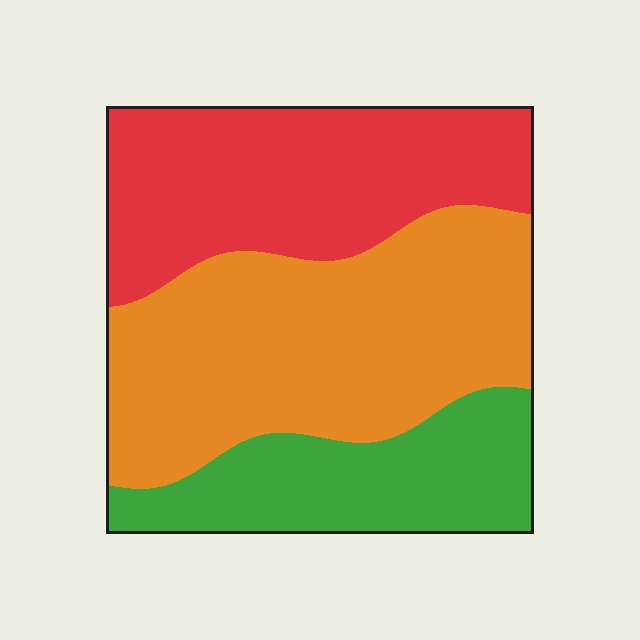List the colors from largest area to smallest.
From largest to smallest: orange, red, green.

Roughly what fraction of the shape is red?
Red covers about 35% of the shape.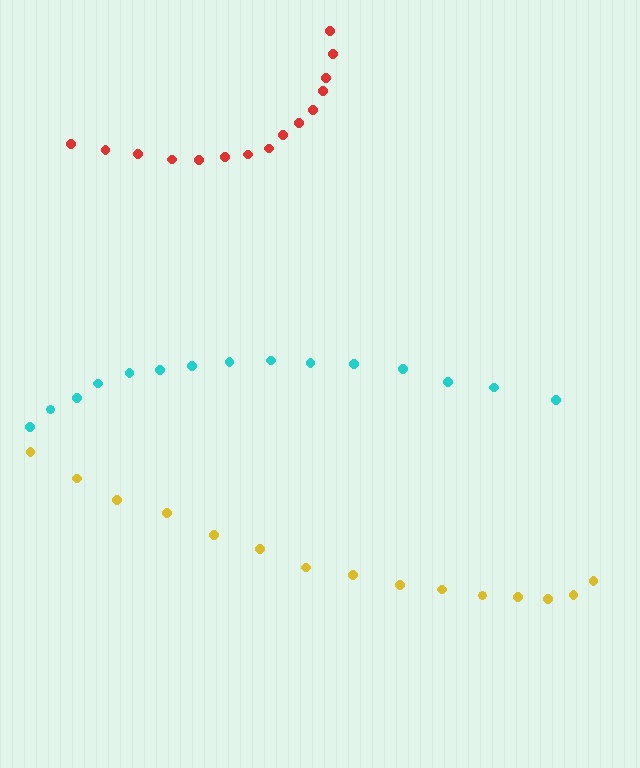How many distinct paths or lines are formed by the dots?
There are 3 distinct paths.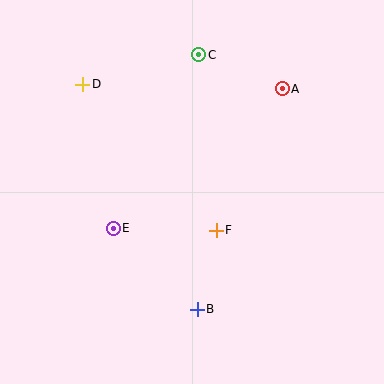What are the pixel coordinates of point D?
Point D is at (83, 84).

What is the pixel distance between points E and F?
The distance between E and F is 103 pixels.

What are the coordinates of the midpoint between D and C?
The midpoint between D and C is at (141, 69).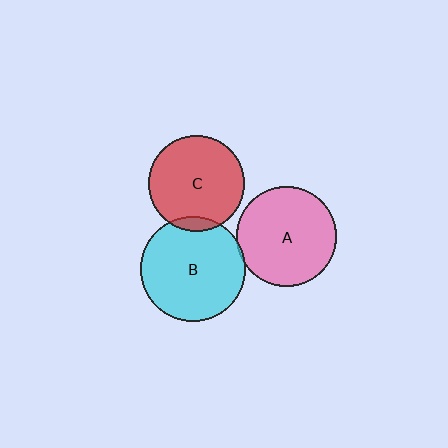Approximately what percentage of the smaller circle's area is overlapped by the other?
Approximately 10%.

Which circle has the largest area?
Circle B (cyan).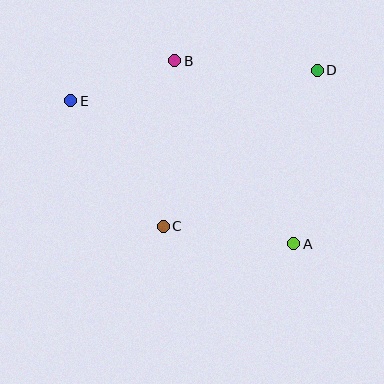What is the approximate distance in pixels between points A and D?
The distance between A and D is approximately 175 pixels.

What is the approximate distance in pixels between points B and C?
The distance between B and C is approximately 166 pixels.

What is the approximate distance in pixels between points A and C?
The distance between A and C is approximately 132 pixels.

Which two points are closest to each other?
Points B and E are closest to each other.